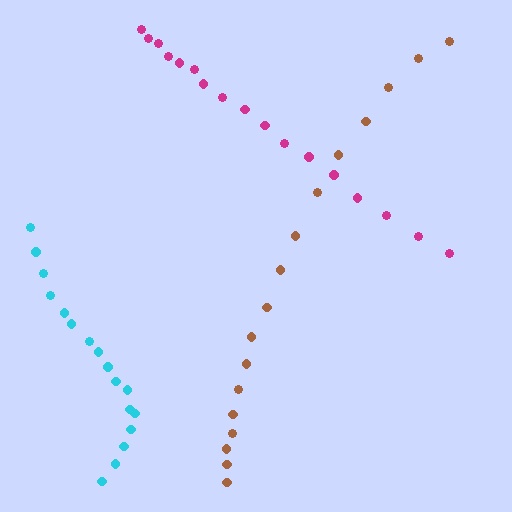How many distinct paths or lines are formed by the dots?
There are 3 distinct paths.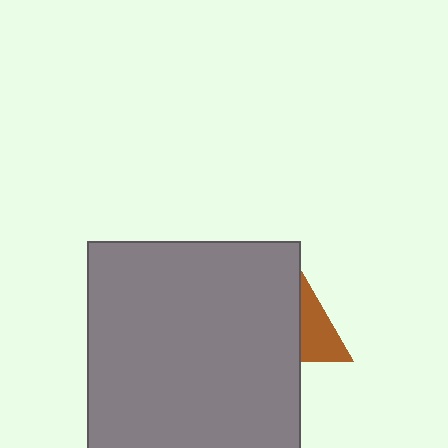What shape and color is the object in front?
The object in front is a gray square.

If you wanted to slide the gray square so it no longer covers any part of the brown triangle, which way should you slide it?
Slide it left — that is the most direct way to separate the two shapes.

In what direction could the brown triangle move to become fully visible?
The brown triangle could move right. That would shift it out from behind the gray square entirely.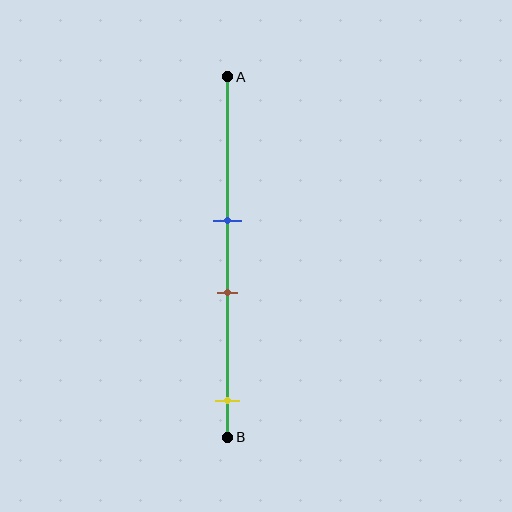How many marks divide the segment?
There are 3 marks dividing the segment.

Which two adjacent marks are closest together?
The blue and brown marks are the closest adjacent pair.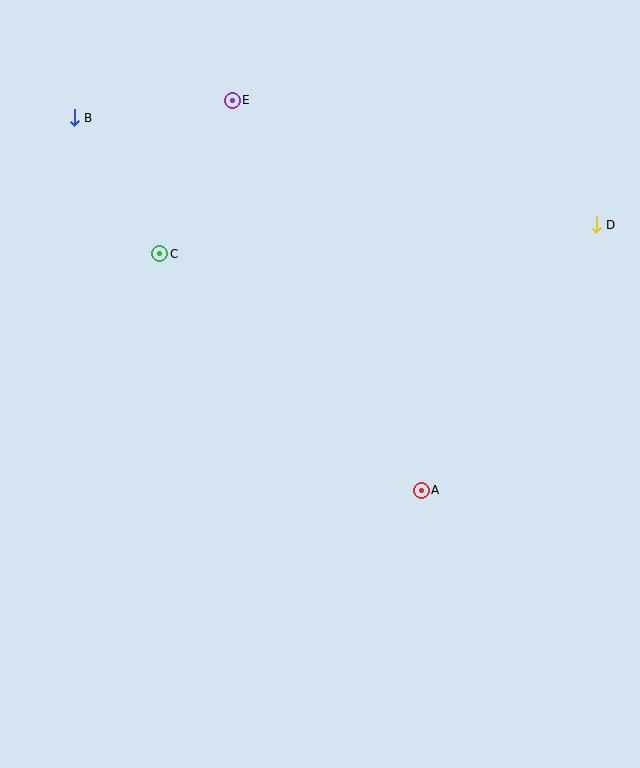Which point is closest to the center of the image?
Point A at (421, 490) is closest to the center.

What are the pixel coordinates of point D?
Point D is at (596, 225).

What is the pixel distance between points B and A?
The distance between B and A is 509 pixels.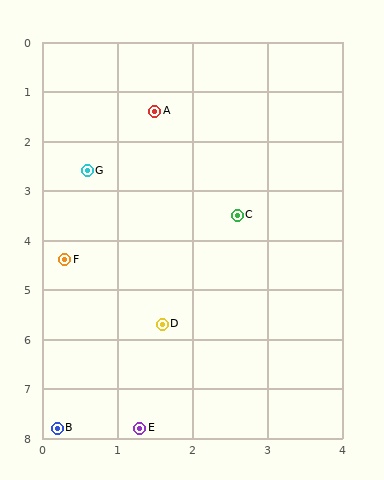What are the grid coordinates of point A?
Point A is at approximately (1.5, 1.4).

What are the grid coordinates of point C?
Point C is at approximately (2.6, 3.5).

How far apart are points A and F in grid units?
Points A and F are about 3.2 grid units apart.